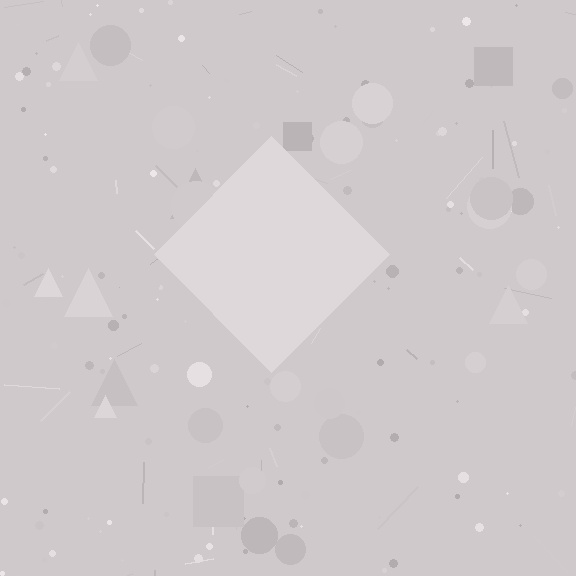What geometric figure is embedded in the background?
A diamond is embedded in the background.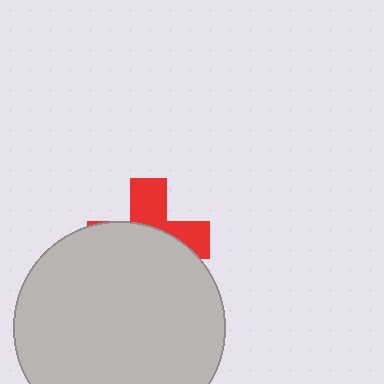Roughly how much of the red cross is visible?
A small part of it is visible (roughly 37%).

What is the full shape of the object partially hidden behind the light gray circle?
The partially hidden object is a red cross.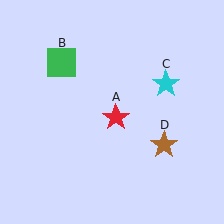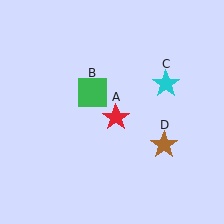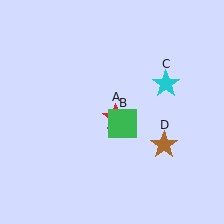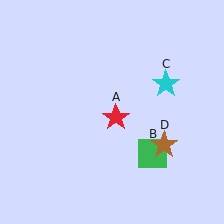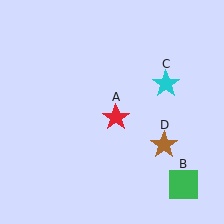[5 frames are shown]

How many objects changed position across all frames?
1 object changed position: green square (object B).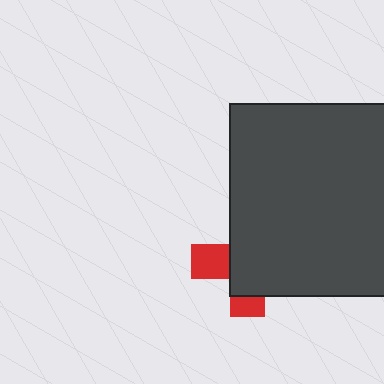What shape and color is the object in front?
The object in front is a dark gray rectangle.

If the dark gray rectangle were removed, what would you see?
You would see the complete red cross.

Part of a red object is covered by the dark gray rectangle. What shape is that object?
It is a cross.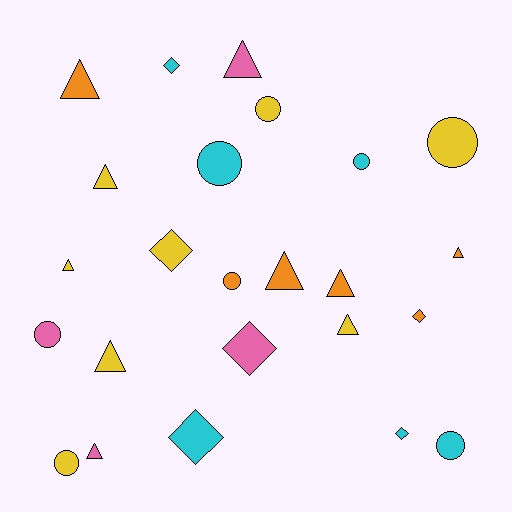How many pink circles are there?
There is 1 pink circle.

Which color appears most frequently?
Yellow, with 8 objects.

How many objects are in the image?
There are 24 objects.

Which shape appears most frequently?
Triangle, with 10 objects.